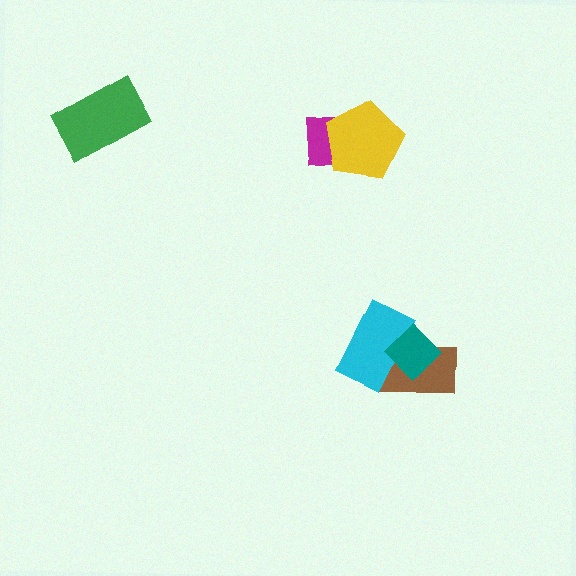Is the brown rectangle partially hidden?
Yes, it is partially covered by another shape.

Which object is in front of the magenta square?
The yellow pentagon is in front of the magenta square.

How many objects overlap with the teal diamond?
2 objects overlap with the teal diamond.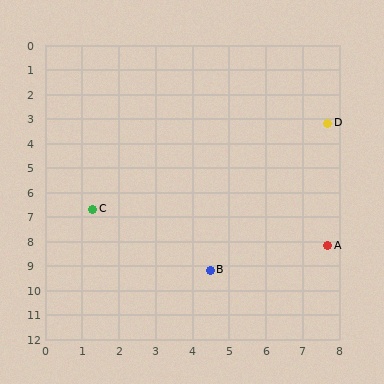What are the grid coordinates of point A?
Point A is at approximately (7.7, 8.2).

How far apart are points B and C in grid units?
Points B and C are about 4.1 grid units apart.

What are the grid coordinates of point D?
Point D is at approximately (7.7, 3.2).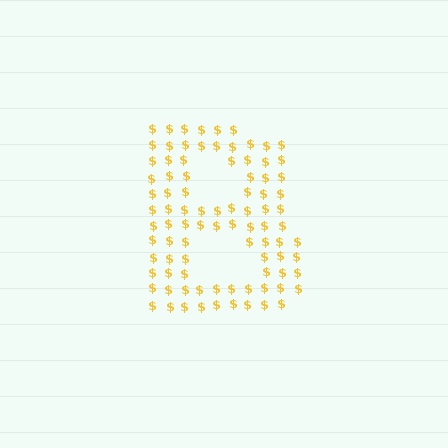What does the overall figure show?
The overall figure shows the letter B.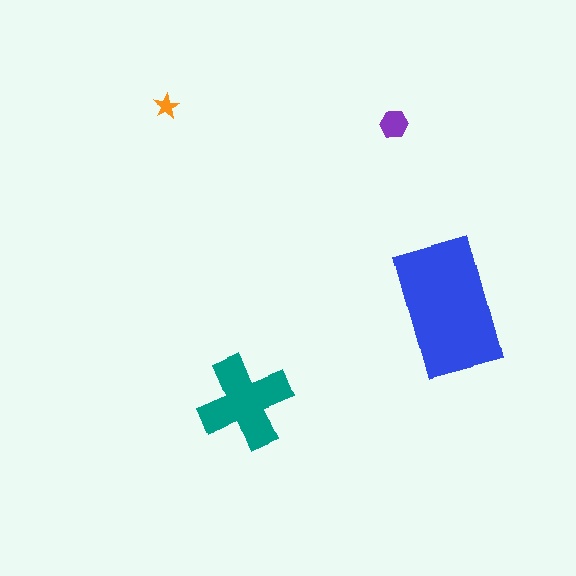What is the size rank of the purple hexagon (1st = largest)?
3rd.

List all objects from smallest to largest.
The orange star, the purple hexagon, the teal cross, the blue rectangle.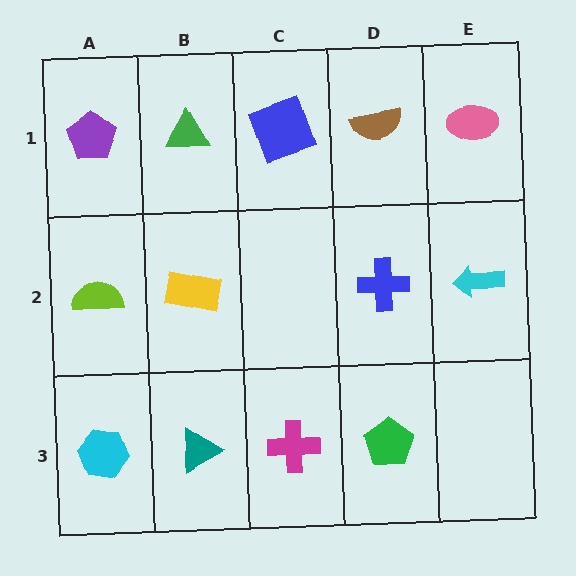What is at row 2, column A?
A lime semicircle.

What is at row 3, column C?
A magenta cross.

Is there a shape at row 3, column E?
No, that cell is empty.